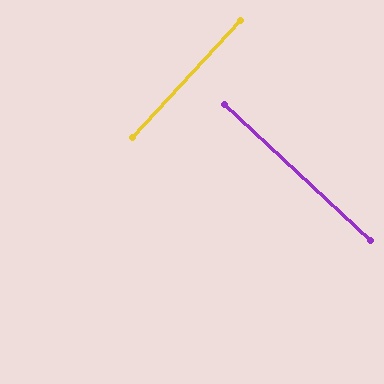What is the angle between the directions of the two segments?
Approximately 90 degrees.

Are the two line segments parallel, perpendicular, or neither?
Perpendicular — they meet at approximately 90°.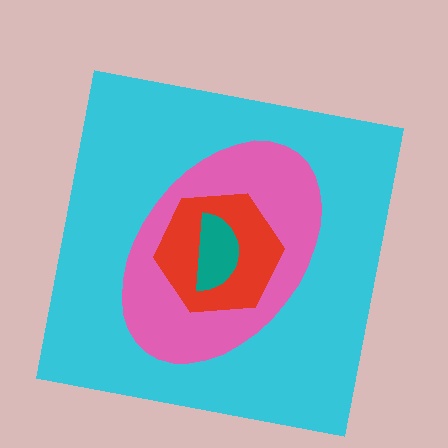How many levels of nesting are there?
4.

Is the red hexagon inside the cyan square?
Yes.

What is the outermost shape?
The cyan square.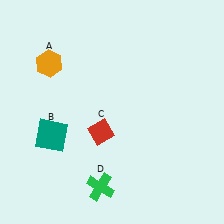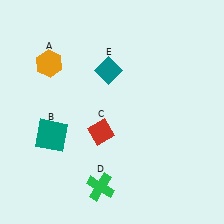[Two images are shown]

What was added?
A teal diamond (E) was added in Image 2.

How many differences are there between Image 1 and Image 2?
There is 1 difference between the two images.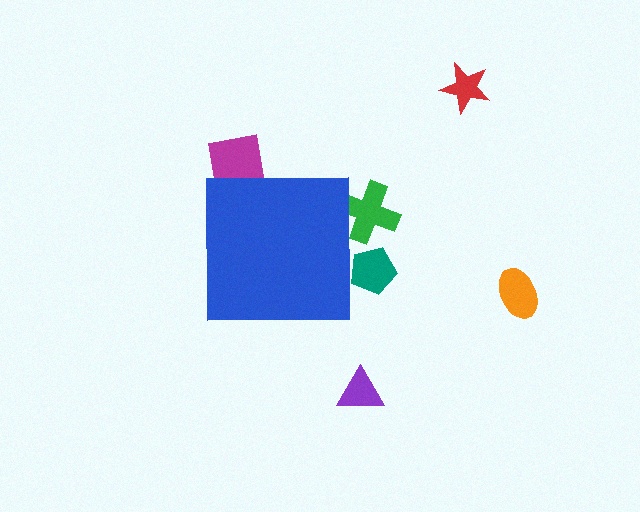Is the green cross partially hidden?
Yes, the green cross is partially hidden behind the blue square.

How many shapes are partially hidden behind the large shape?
3 shapes are partially hidden.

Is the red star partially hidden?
No, the red star is fully visible.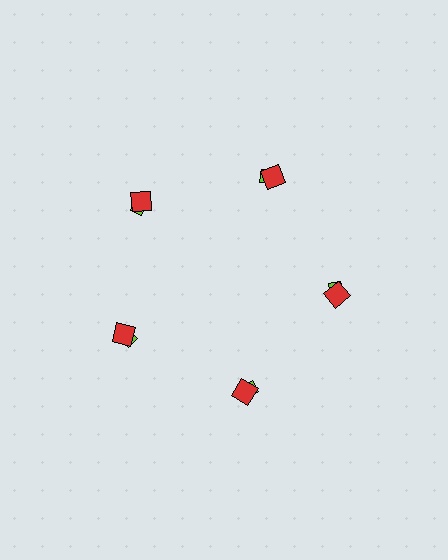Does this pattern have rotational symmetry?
Yes, this pattern has 5-fold rotational symmetry. It looks the same after rotating 72 degrees around the center.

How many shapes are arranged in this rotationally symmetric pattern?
There are 10 shapes, arranged in 5 groups of 2.